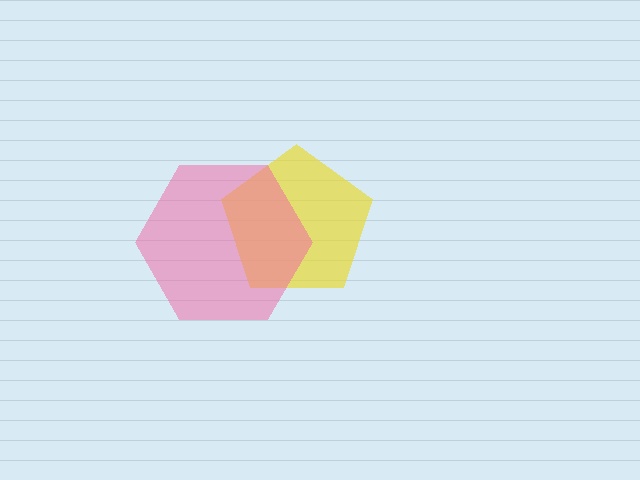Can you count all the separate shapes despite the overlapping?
Yes, there are 2 separate shapes.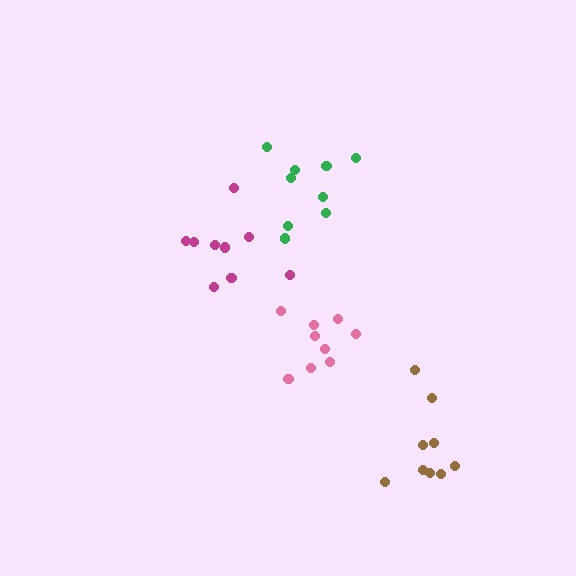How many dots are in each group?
Group 1: 9 dots, Group 2: 9 dots, Group 3: 9 dots, Group 4: 9 dots (36 total).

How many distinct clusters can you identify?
There are 4 distinct clusters.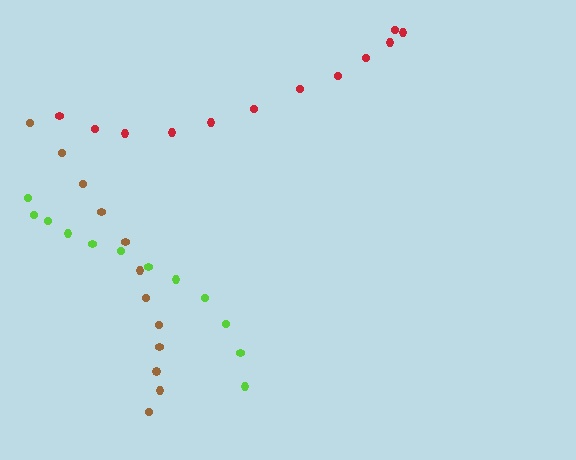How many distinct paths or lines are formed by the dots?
There are 3 distinct paths.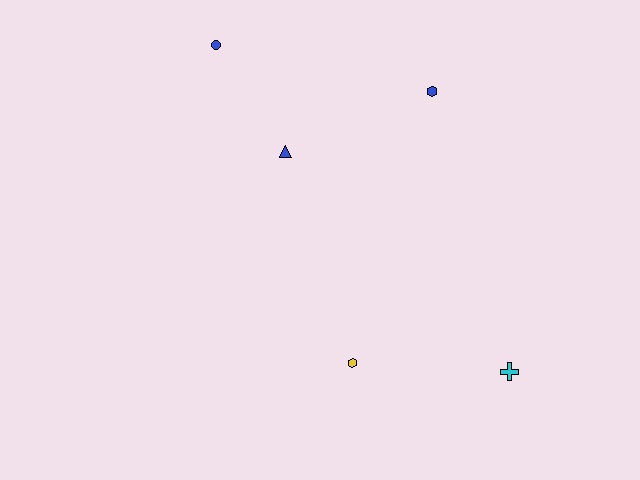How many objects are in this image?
There are 5 objects.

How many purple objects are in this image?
There are no purple objects.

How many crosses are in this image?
There is 1 cross.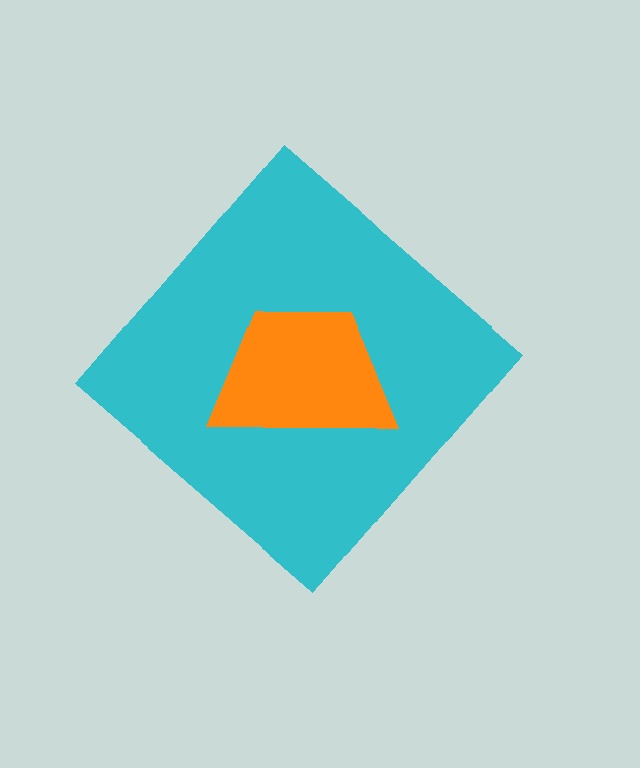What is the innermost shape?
The orange trapezoid.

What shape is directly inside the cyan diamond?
The orange trapezoid.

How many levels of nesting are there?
2.